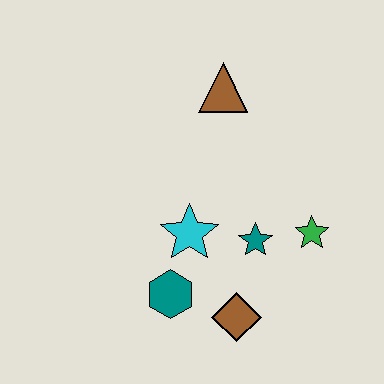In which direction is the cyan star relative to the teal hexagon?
The cyan star is above the teal hexagon.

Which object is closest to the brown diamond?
The teal hexagon is closest to the brown diamond.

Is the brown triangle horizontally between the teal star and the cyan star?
Yes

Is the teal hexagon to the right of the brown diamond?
No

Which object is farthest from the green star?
The brown triangle is farthest from the green star.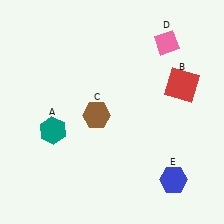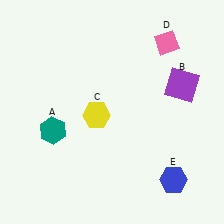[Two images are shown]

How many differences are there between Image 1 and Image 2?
There are 2 differences between the two images.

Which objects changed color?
B changed from red to purple. C changed from brown to yellow.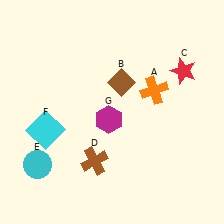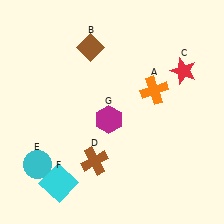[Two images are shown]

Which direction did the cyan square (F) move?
The cyan square (F) moved down.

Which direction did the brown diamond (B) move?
The brown diamond (B) moved up.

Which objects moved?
The objects that moved are: the brown diamond (B), the cyan square (F).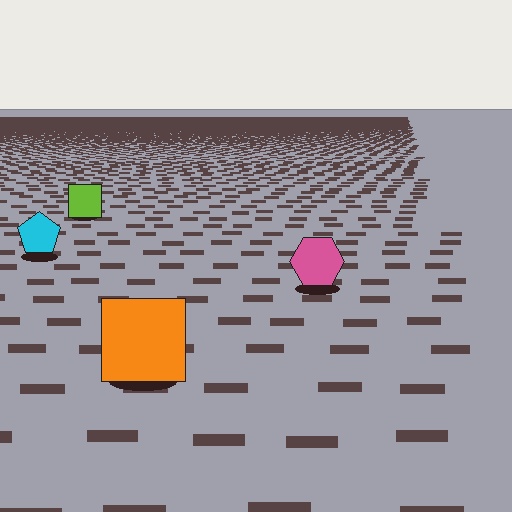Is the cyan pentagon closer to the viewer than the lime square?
Yes. The cyan pentagon is closer — you can tell from the texture gradient: the ground texture is coarser near it.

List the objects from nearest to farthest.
From nearest to farthest: the orange square, the pink hexagon, the cyan pentagon, the lime square.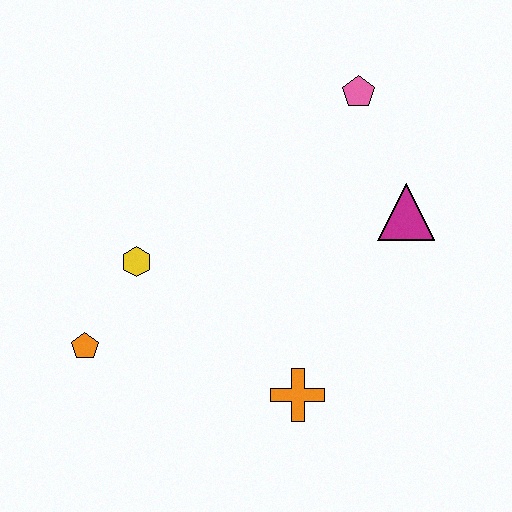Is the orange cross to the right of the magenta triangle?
No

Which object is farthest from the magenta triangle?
The orange pentagon is farthest from the magenta triangle.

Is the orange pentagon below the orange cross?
No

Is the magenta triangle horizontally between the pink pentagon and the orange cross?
No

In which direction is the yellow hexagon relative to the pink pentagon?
The yellow hexagon is to the left of the pink pentagon.